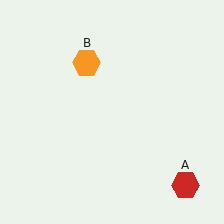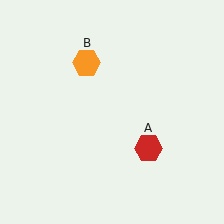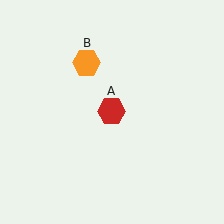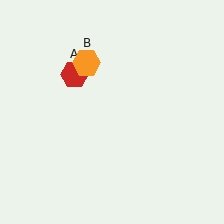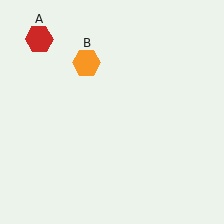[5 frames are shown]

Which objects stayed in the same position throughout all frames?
Orange hexagon (object B) remained stationary.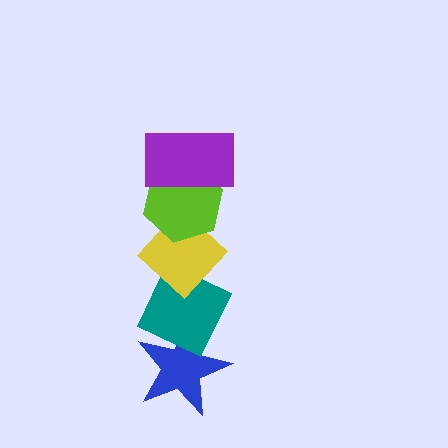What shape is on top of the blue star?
The teal diamond is on top of the blue star.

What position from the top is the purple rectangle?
The purple rectangle is 1st from the top.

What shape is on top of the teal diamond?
The yellow diamond is on top of the teal diamond.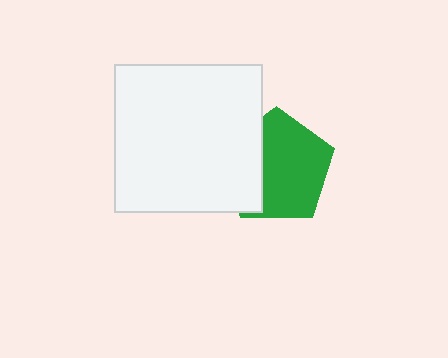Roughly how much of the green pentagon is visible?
Most of it is visible (roughly 66%).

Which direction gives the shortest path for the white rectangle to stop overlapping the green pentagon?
Moving left gives the shortest separation.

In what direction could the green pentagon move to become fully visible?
The green pentagon could move right. That would shift it out from behind the white rectangle entirely.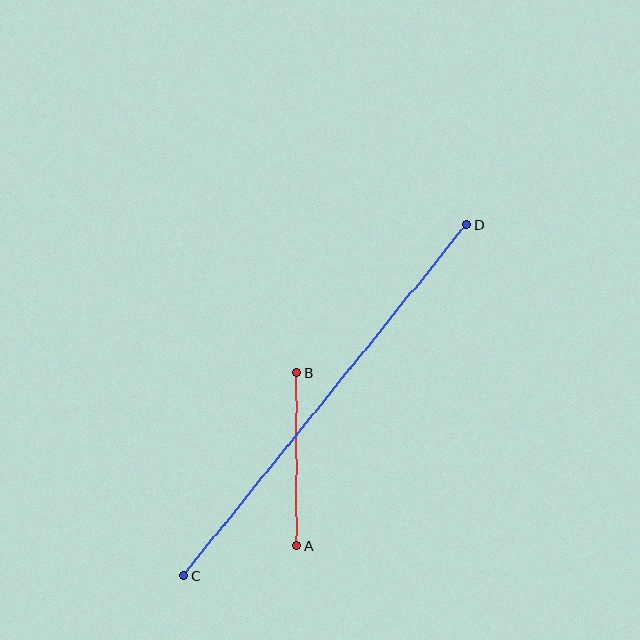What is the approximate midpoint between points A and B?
The midpoint is at approximately (297, 459) pixels.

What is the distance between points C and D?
The distance is approximately 450 pixels.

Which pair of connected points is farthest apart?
Points C and D are farthest apart.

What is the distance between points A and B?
The distance is approximately 173 pixels.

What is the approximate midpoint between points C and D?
The midpoint is at approximately (325, 400) pixels.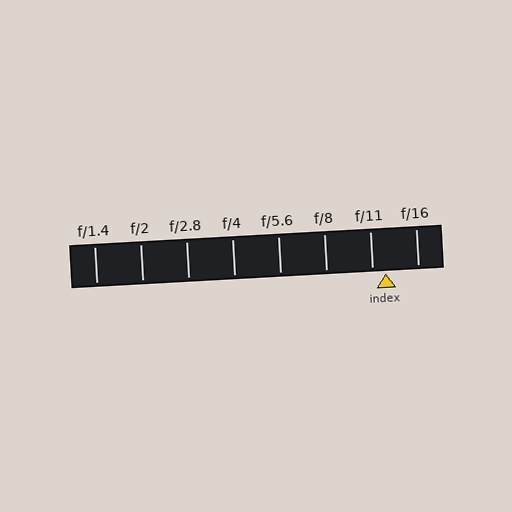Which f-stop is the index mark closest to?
The index mark is closest to f/11.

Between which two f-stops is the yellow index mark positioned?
The index mark is between f/11 and f/16.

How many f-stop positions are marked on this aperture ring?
There are 8 f-stop positions marked.